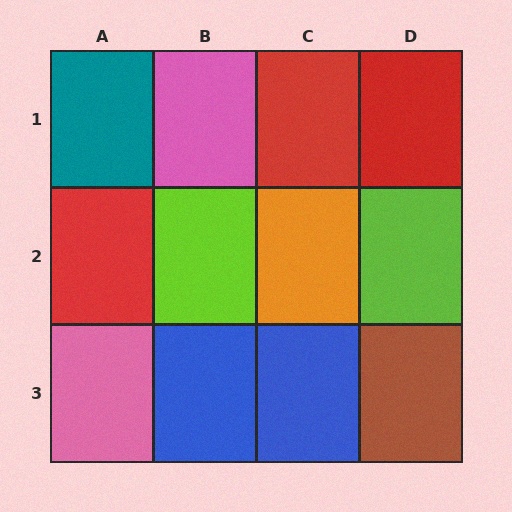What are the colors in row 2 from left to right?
Red, lime, orange, lime.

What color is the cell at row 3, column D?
Brown.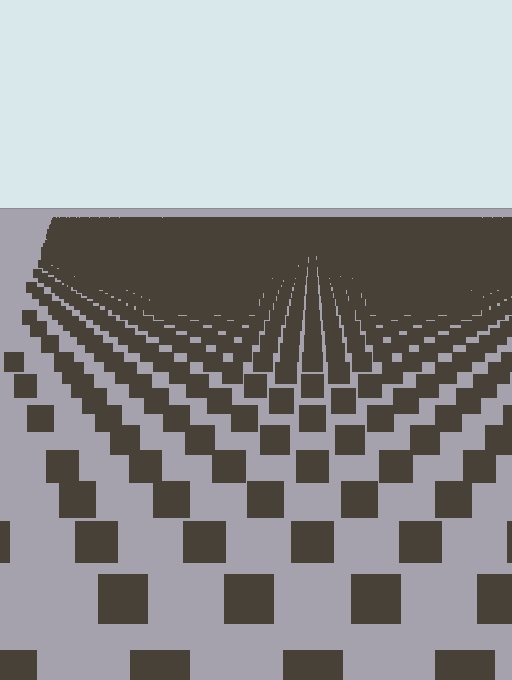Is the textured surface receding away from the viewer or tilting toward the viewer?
The surface is receding away from the viewer. Texture elements get smaller and denser toward the top.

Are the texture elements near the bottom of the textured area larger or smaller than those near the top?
Larger. Near the bottom, elements are closer to the viewer and appear at a bigger on-screen size.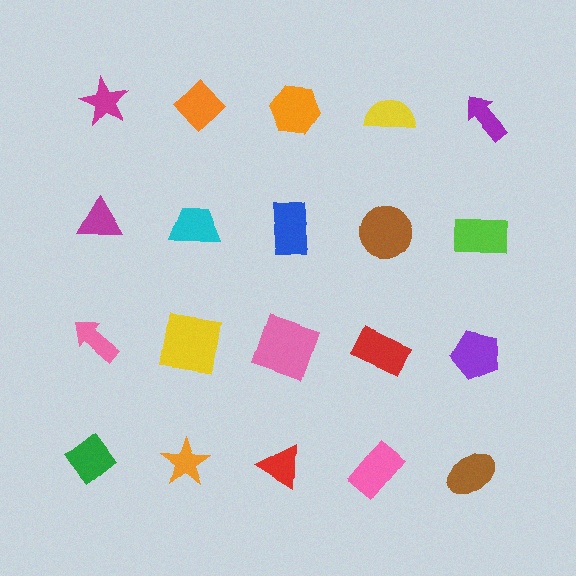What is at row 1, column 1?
A magenta star.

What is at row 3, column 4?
A red rectangle.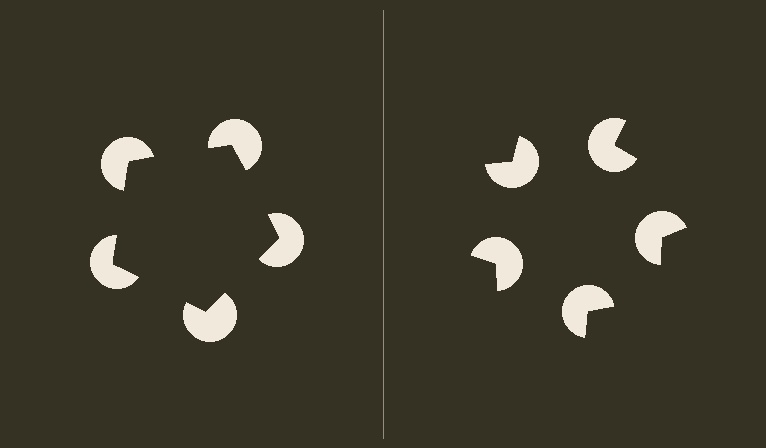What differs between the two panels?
The pac-man discs are positioned identically on both sides; only the wedge orientations differ. On the left they align to a pentagon; on the right they are misaligned.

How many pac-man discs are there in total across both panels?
10 — 5 on each side.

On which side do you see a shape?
An illusory pentagon appears on the left side. On the right side the wedge cuts are rotated, so no coherent shape forms.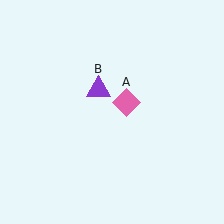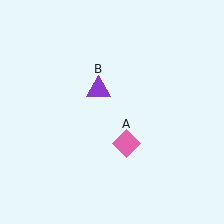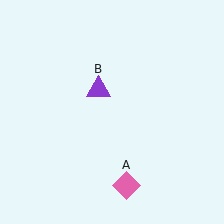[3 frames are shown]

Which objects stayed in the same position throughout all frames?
Purple triangle (object B) remained stationary.